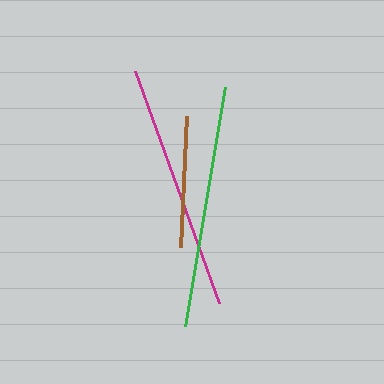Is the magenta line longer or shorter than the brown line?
The magenta line is longer than the brown line.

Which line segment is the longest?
The magenta line is the longest at approximately 247 pixels.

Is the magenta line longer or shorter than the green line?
The magenta line is longer than the green line.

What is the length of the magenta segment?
The magenta segment is approximately 247 pixels long.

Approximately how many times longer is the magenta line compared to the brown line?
The magenta line is approximately 1.9 times the length of the brown line.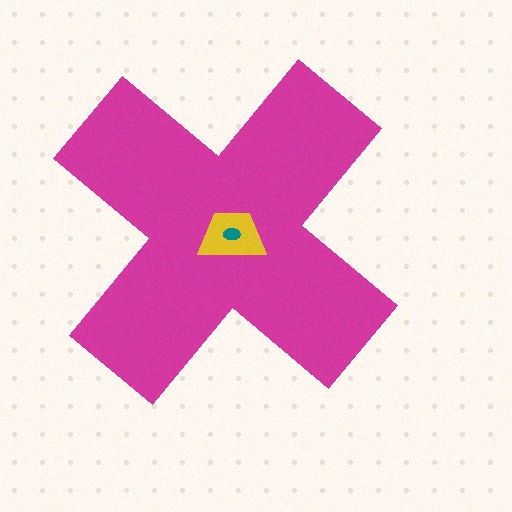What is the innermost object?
The teal ellipse.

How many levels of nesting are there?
3.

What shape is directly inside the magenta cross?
The yellow trapezoid.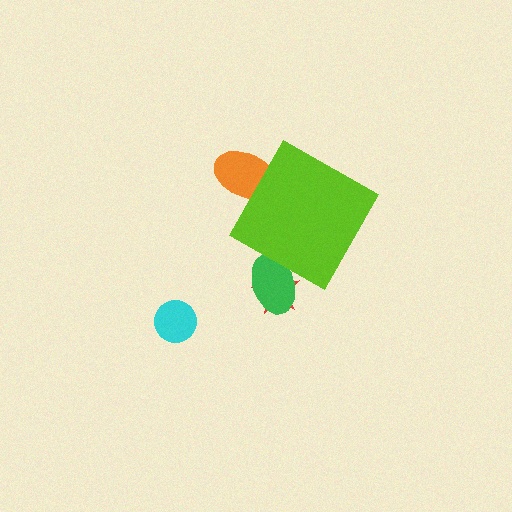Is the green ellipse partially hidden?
Yes, the green ellipse is partially hidden behind the lime diamond.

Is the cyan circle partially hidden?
No, the cyan circle is fully visible.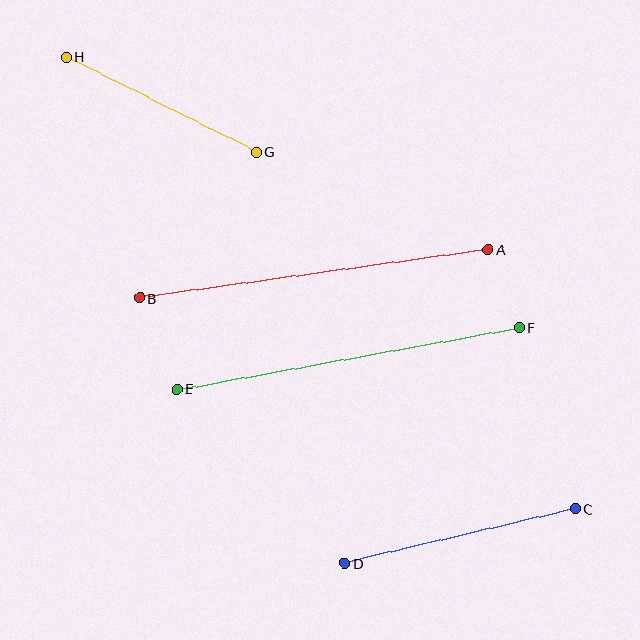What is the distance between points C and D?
The distance is approximately 237 pixels.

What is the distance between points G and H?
The distance is approximately 213 pixels.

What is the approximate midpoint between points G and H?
The midpoint is at approximately (161, 105) pixels.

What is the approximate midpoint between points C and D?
The midpoint is at approximately (460, 536) pixels.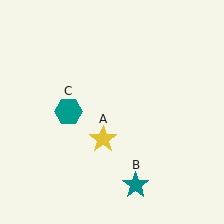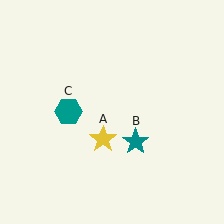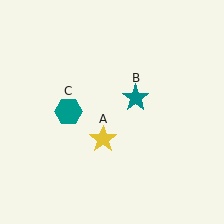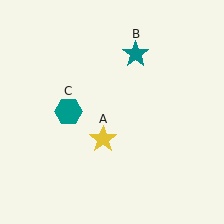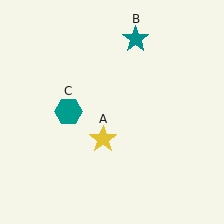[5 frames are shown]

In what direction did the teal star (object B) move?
The teal star (object B) moved up.